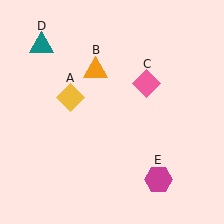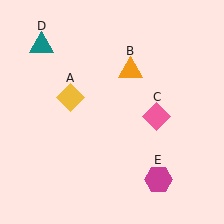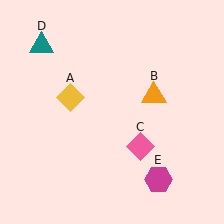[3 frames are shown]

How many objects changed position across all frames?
2 objects changed position: orange triangle (object B), pink diamond (object C).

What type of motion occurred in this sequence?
The orange triangle (object B), pink diamond (object C) rotated clockwise around the center of the scene.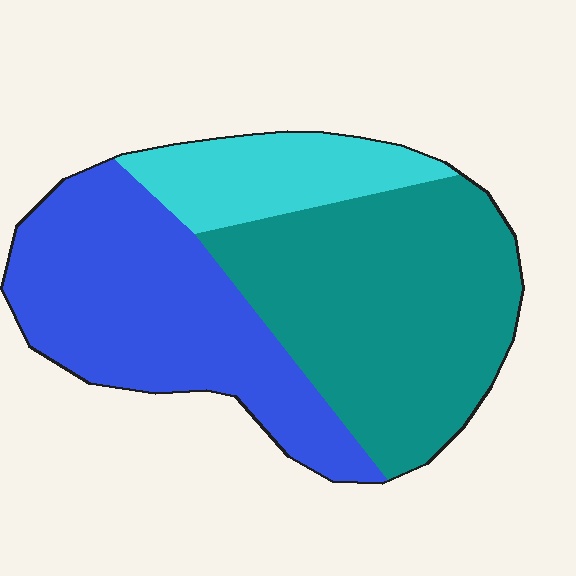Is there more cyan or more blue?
Blue.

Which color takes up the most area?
Teal, at roughly 45%.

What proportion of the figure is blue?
Blue covers 39% of the figure.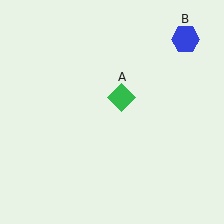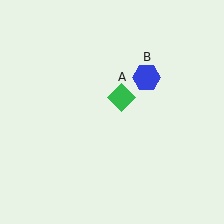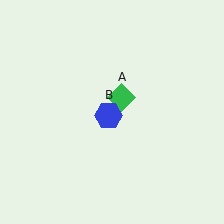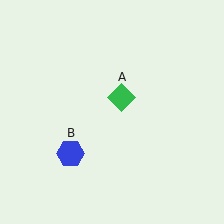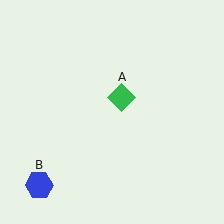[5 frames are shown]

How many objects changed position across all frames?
1 object changed position: blue hexagon (object B).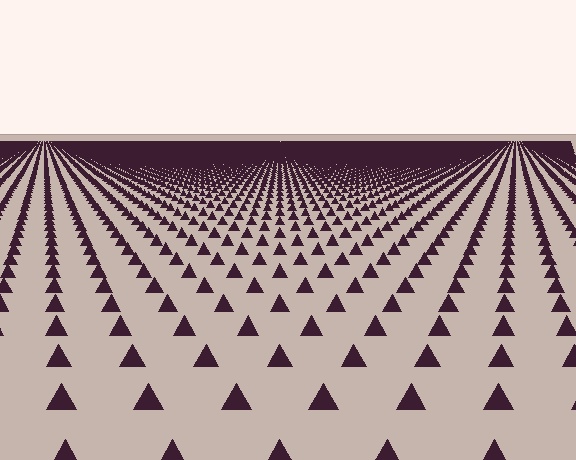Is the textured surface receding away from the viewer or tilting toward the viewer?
The surface is receding away from the viewer. Texture elements get smaller and denser toward the top.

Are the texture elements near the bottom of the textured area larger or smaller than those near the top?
Larger. Near the bottom, elements are closer to the viewer and appear at a bigger on-screen size.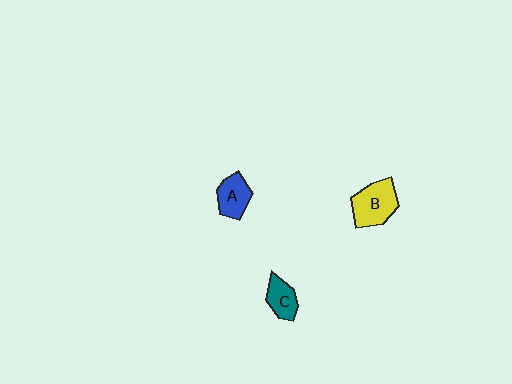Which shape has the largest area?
Shape B (yellow).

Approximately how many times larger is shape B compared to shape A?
Approximately 1.4 times.